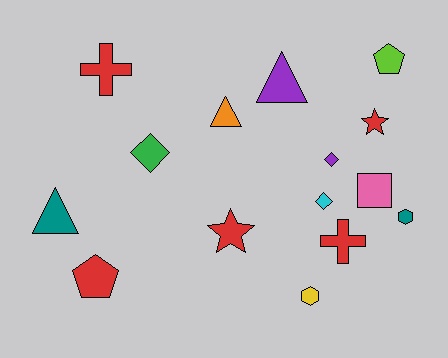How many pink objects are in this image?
There is 1 pink object.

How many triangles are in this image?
There are 3 triangles.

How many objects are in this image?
There are 15 objects.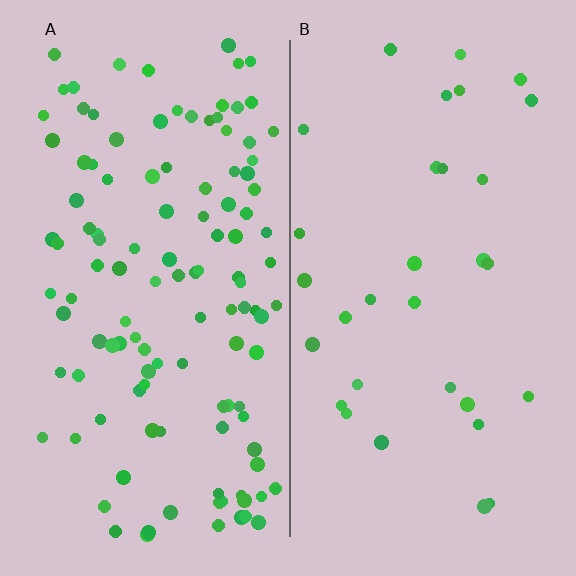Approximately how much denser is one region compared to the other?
Approximately 3.8× — region A over region B.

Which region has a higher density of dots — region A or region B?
A (the left).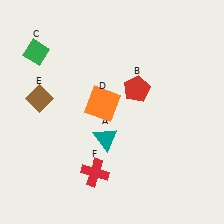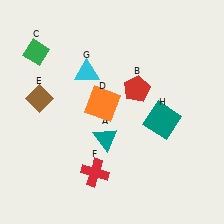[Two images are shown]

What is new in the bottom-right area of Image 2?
A teal square (H) was added in the bottom-right area of Image 2.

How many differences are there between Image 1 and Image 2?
There are 2 differences between the two images.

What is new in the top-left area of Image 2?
A cyan triangle (G) was added in the top-left area of Image 2.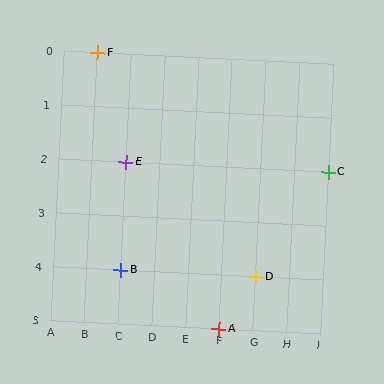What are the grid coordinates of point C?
Point C is at grid coordinates (I, 2).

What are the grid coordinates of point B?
Point B is at grid coordinates (C, 4).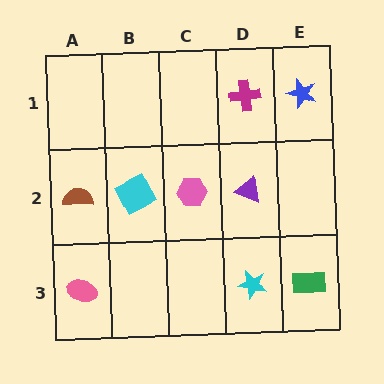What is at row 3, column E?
A green rectangle.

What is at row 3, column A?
A pink ellipse.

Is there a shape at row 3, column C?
No, that cell is empty.